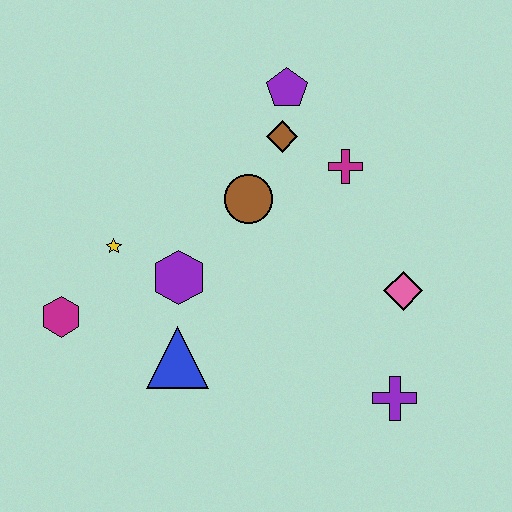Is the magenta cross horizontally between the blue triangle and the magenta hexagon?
No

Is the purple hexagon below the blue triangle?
No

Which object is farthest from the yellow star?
The purple cross is farthest from the yellow star.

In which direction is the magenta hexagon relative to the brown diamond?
The magenta hexagon is to the left of the brown diamond.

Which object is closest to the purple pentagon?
The brown diamond is closest to the purple pentagon.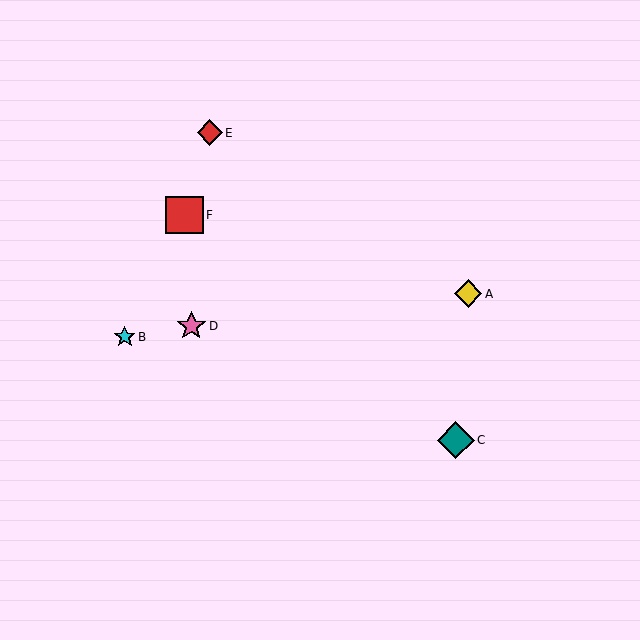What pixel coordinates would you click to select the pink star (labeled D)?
Click at (191, 326) to select the pink star D.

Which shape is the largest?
The red square (labeled F) is the largest.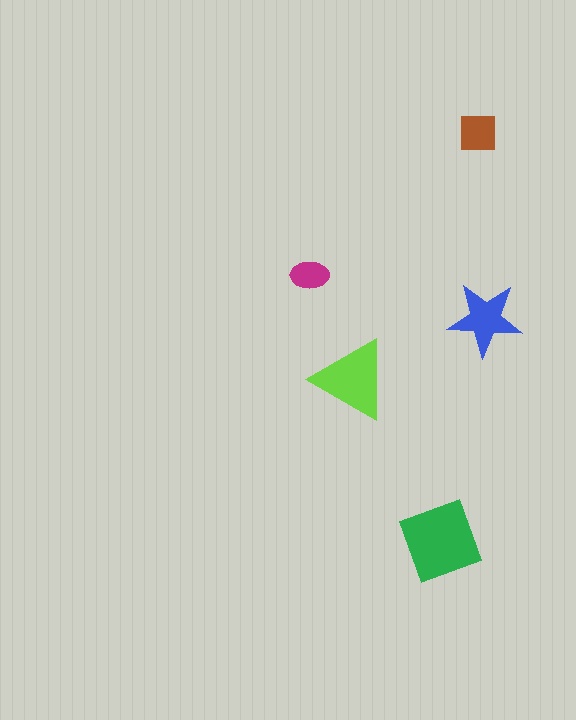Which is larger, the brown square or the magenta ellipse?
The brown square.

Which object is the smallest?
The magenta ellipse.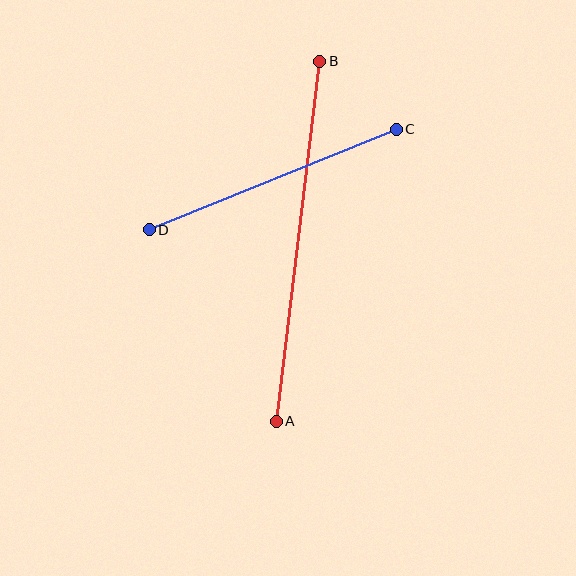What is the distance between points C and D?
The distance is approximately 267 pixels.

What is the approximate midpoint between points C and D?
The midpoint is at approximately (273, 180) pixels.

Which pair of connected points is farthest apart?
Points A and B are farthest apart.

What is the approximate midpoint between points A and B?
The midpoint is at approximately (298, 241) pixels.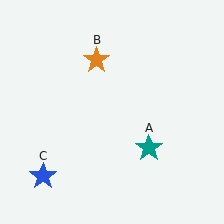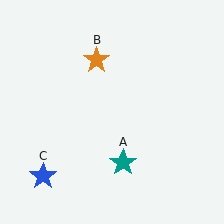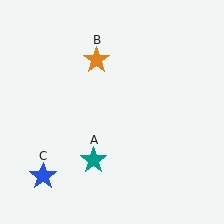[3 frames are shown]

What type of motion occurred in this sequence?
The teal star (object A) rotated clockwise around the center of the scene.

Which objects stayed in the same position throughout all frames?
Orange star (object B) and blue star (object C) remained stationary.